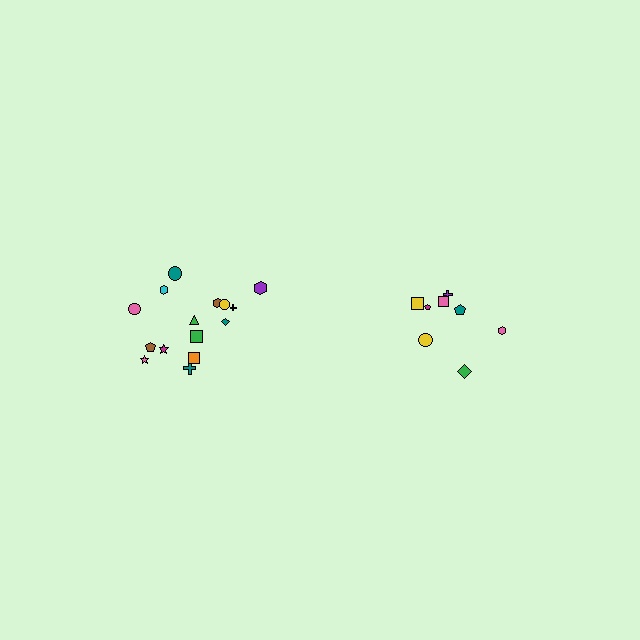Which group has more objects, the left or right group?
The left group.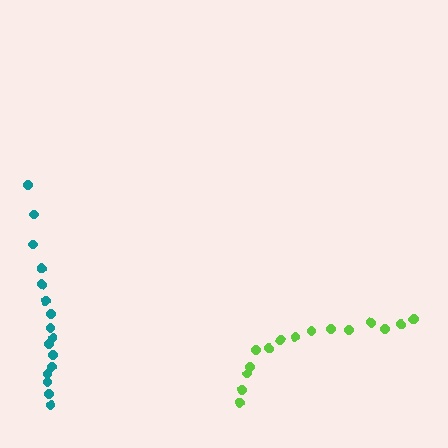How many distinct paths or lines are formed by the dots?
There are 2 distinct paths.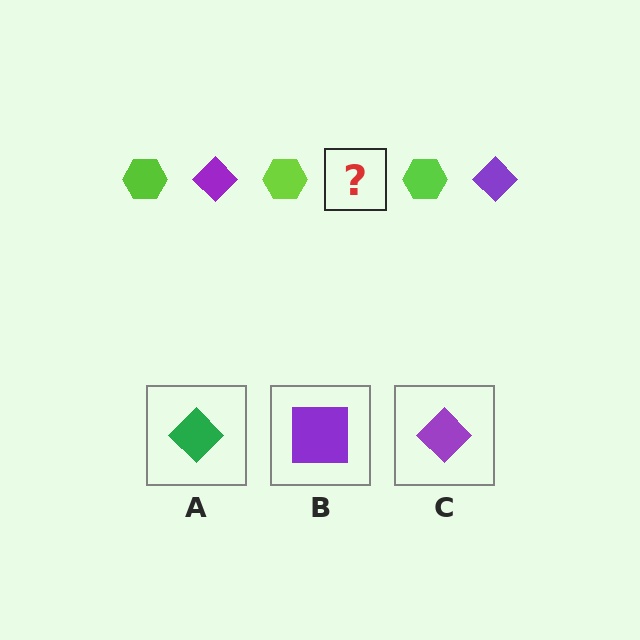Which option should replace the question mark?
Option C.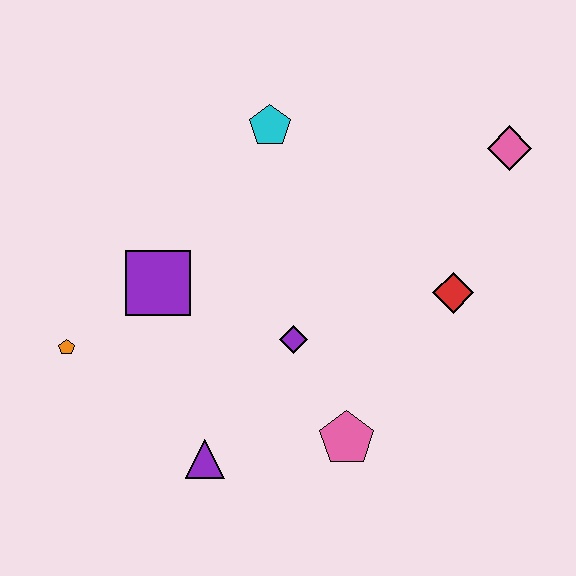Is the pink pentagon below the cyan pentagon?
Yes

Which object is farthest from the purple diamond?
The pink diamond is farthest from the purple diamond.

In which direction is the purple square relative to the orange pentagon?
The purple square is to the right of the orange pentagon.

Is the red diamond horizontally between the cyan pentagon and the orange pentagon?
No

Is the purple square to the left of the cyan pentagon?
Yes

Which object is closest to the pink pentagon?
The purple diamond is closest to the pink pentagon.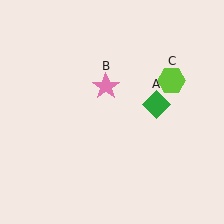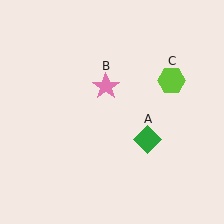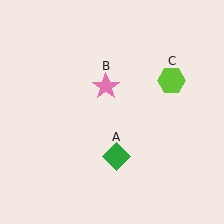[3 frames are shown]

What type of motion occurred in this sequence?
The green diamond (object A) rotated clockwise around the center of the scene.